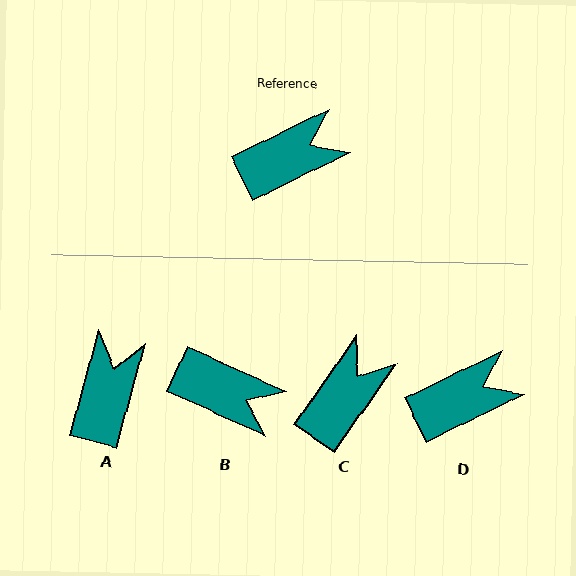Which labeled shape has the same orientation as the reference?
D.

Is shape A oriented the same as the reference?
No, it is off by about 48 degrees.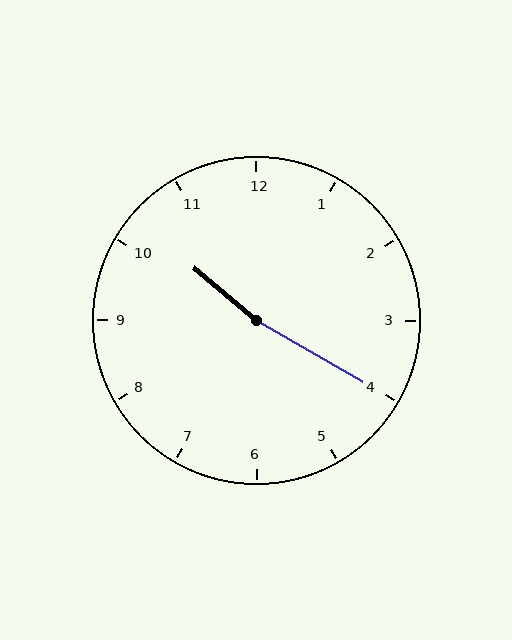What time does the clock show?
10:20.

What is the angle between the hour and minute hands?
Approximately 170 degrees.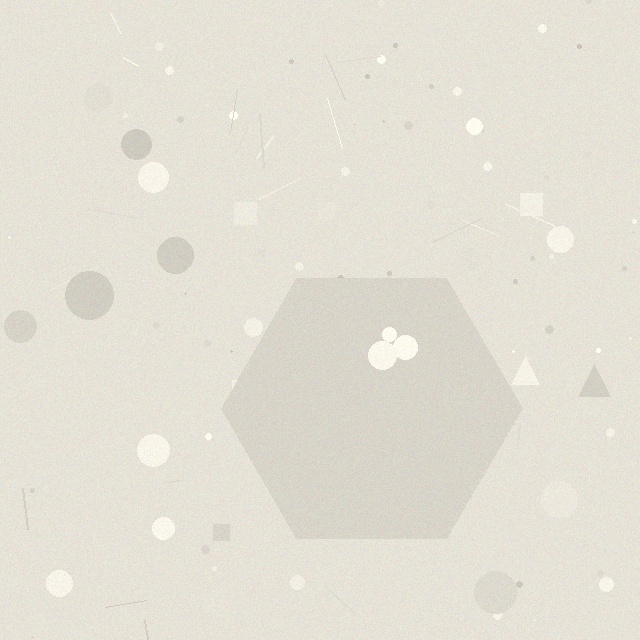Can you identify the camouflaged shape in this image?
The camouflaged shape is a hexagon.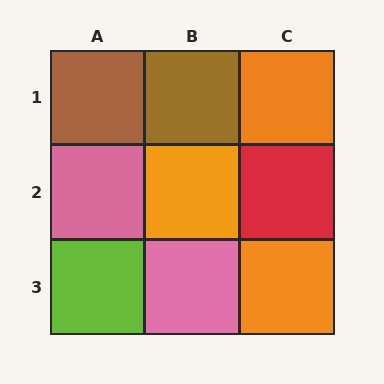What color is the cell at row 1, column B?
Brown.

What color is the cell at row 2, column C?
Red.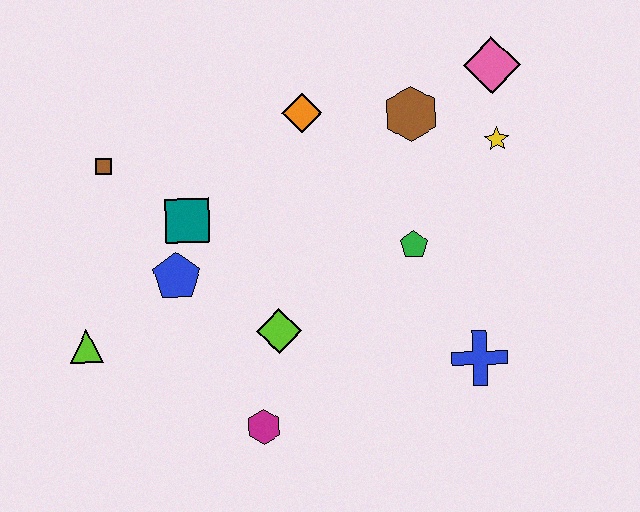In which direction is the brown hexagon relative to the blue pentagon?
The brown hexagon is to the right of the blue pentagon.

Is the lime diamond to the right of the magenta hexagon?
Yes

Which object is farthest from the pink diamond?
The lime triangle is farthest from the pink diamond.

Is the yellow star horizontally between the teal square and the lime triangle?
No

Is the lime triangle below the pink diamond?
Yes